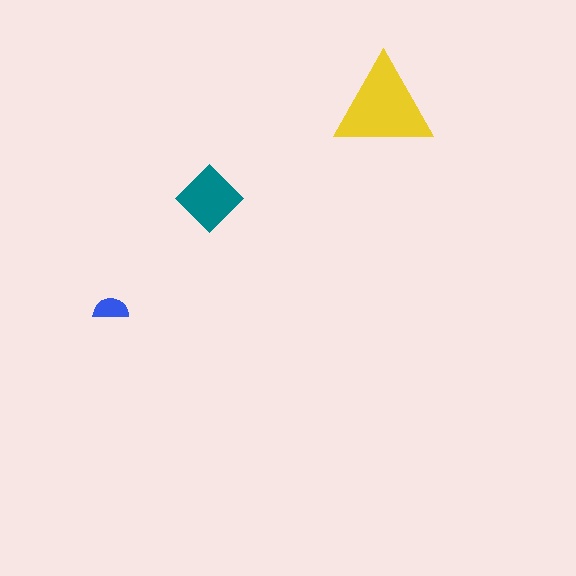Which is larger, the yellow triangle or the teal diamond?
The yellow triangle.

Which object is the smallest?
The blue semicircle.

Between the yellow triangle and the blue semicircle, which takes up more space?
The yellow triangle.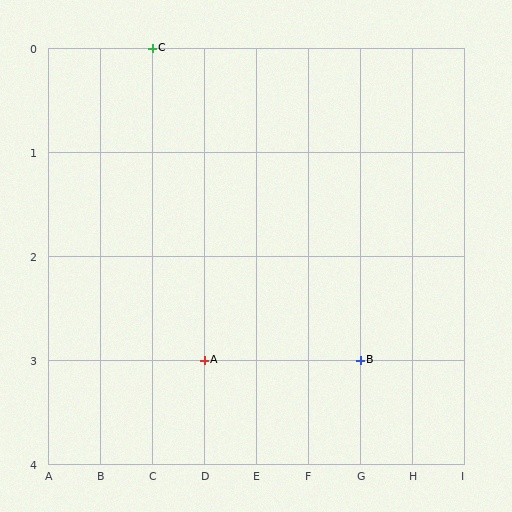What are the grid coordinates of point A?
Point A is at grid coordinates (D, 3).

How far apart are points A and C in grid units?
Points A and C are 1 column and 3 rows apart (about 3.2 grid units diagonally).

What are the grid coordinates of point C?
Point C is at grid coordinates (C, 0).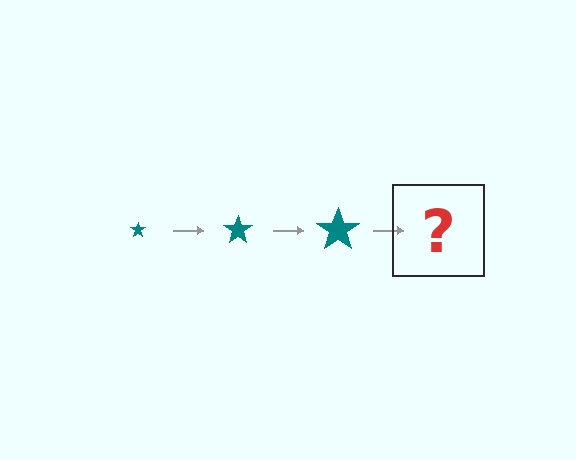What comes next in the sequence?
The next element should be a teal star, larger than the previous one.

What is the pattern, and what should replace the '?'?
The pattern is that the star gets progressively larger each step. The '?' should be a teal star, larger than the previous one.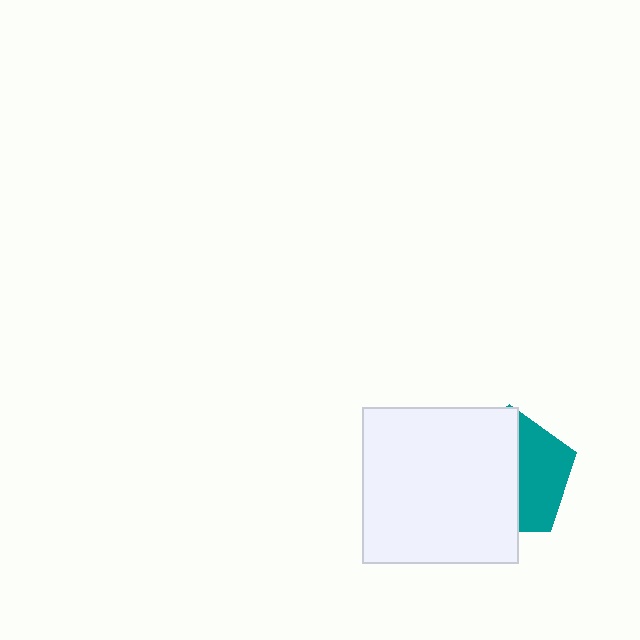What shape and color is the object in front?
The object in front is a white square.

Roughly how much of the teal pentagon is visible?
A small part of it is visible (roughly 40%).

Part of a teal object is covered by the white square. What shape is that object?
It is a pentagon.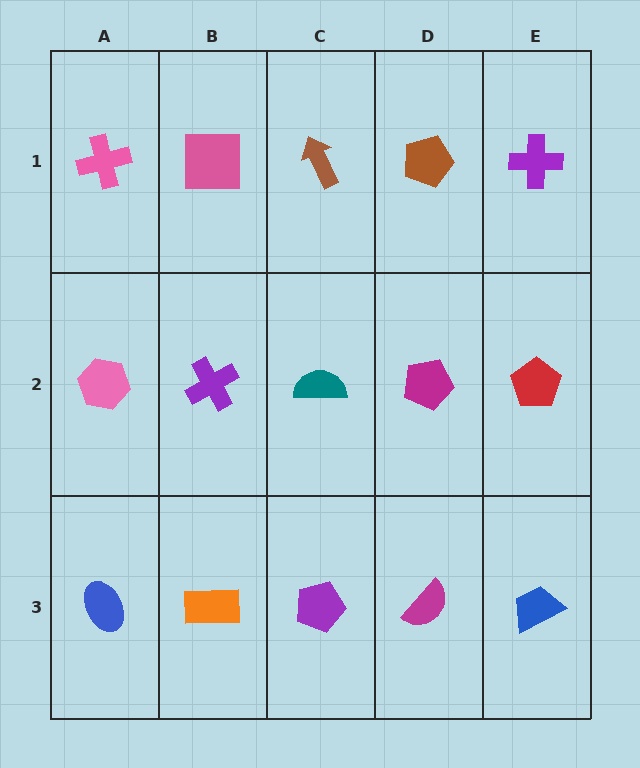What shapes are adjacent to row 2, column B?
A pink square (row 1, column B), an orange rectangle (row 3, column B), a pink hexagon (row 2, column A), a teal semicircle (row 2, column C).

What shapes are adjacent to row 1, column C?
A teal semicircle (row 2, column C), a pink square (row 1, column B), a brown pentagon (row 1, column D).